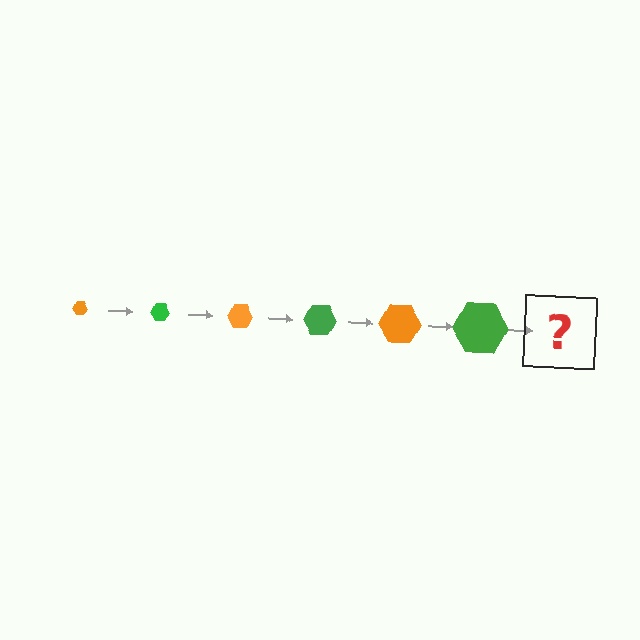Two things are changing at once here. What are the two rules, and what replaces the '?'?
The two rules are that the hexagon grows larger each step and the color cycles through orange and green. The '?' should be an orange hexagon, larger than the previous one.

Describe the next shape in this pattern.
It should be an orange hexagon, larger than the previous one.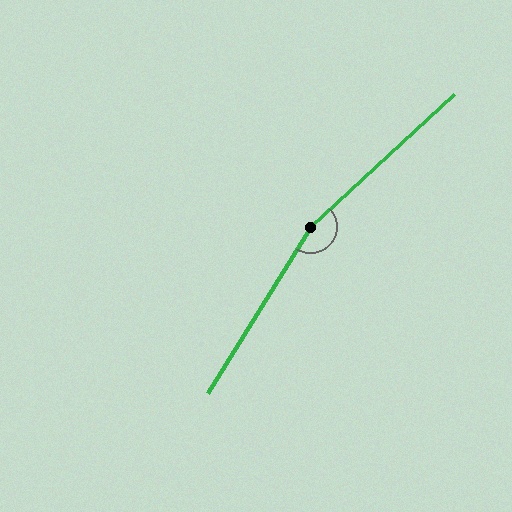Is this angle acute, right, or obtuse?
It is obtuse.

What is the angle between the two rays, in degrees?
Approximately 164 degrees.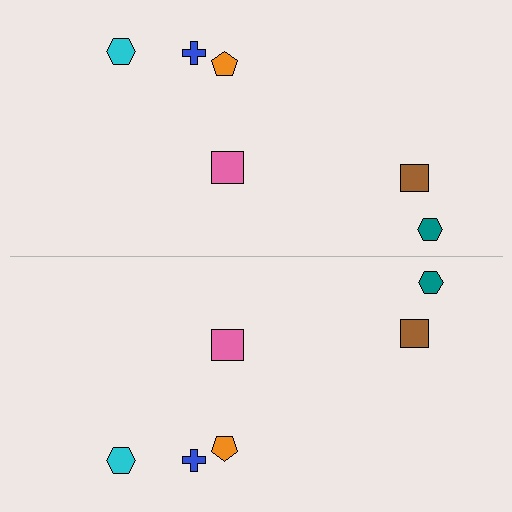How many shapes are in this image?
There are 12 shapes in this image.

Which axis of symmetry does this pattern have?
The pattern has a horizontal axis of symmetry running through the center of the image.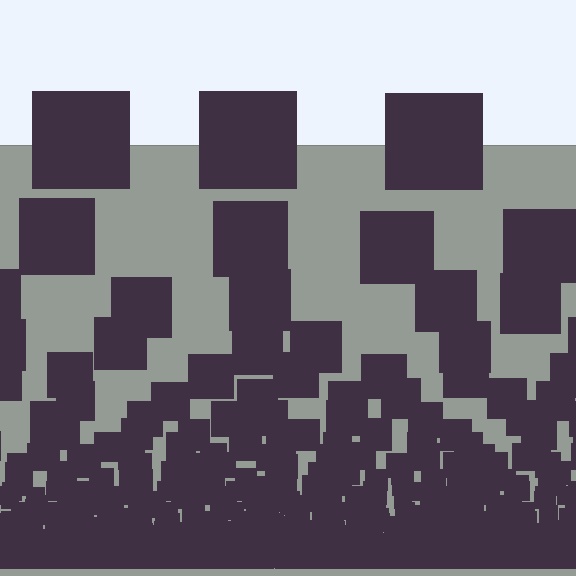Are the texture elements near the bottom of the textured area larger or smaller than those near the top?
Smaller. The gradient is inverted — elements near the bottom are smaller and denser.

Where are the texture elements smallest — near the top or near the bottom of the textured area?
Near the bottom.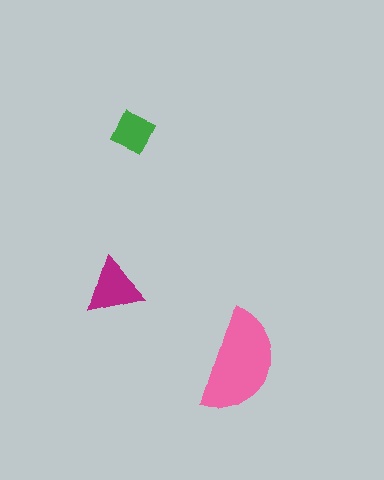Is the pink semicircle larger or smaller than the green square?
Larger.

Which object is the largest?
The pink semicircle.